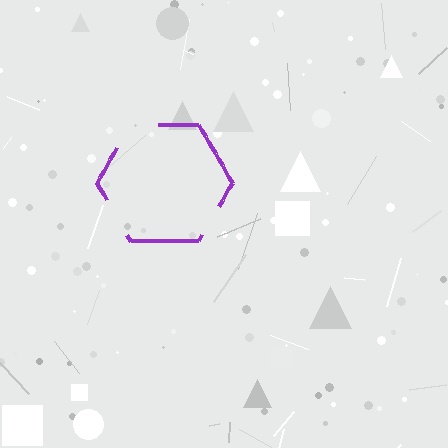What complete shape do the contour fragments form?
The contour fragments form a hexagon.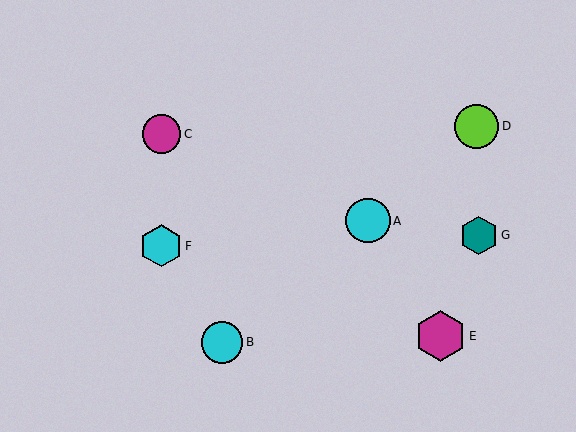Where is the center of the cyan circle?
The center of the cyan circle is at (368, 221).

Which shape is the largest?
The magenta hexagon (labeled E) is the largest.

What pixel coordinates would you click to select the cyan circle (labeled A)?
Click at (368, 221) to select the cyan circle A.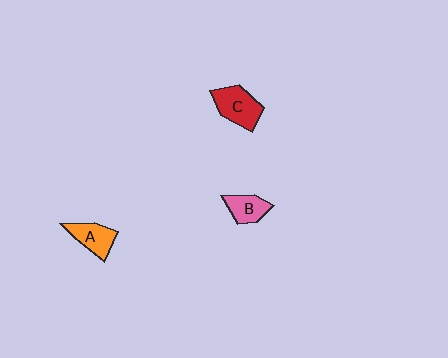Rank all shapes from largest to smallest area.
From largest to smallest: C (red), A (orange), B (pink).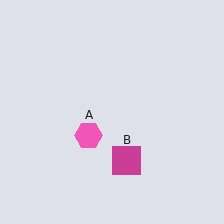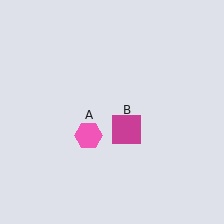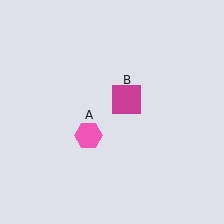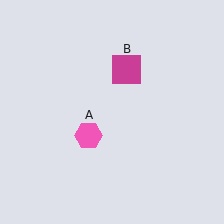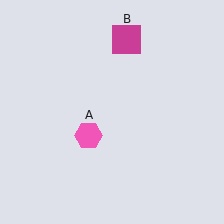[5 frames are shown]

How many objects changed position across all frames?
1 object changed position: magenta square (object B).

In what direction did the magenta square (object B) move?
The magenta square (object B) moved up.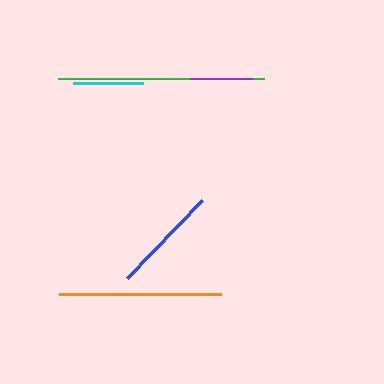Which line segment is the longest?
The green line is the longest at approximately 206 pixels.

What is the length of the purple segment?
The purple segment is approximately 62 pixels long.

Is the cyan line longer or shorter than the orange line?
The orange line is longer than the cyan line.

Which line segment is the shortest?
The purple line is the shortest at approximately 62 pixels.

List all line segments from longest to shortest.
From longest to shortest: green, orange, blue, cyan, purple.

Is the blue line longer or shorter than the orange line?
The orange line is longer than the blue line.